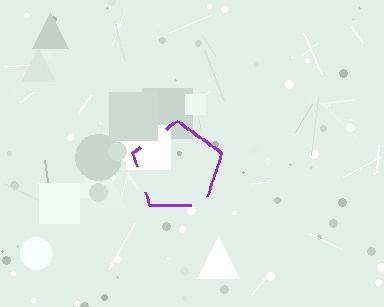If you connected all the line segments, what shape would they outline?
They would outline a pentagon.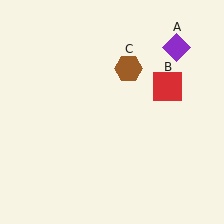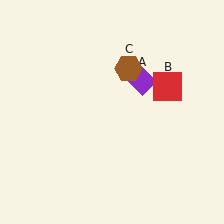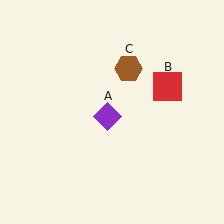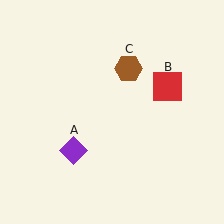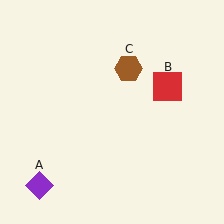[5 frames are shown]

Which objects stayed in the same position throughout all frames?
Red square (object B) and brown hexagon (object C) remained stationary.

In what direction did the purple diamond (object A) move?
The purple diamond (object A) moved down and to the left.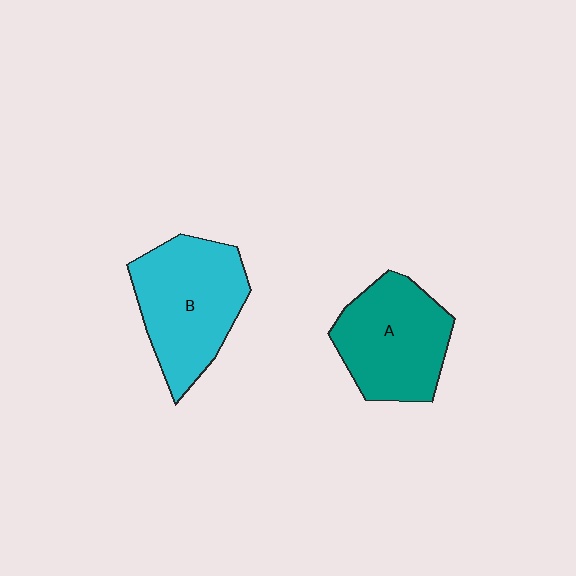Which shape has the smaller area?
Shape A (teal).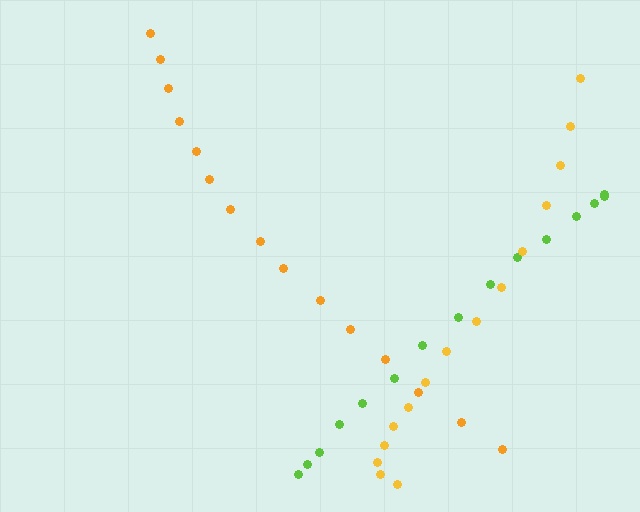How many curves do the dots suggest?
There are 3 distinct paths.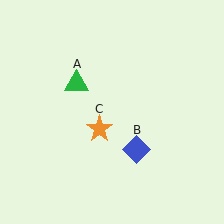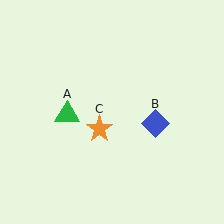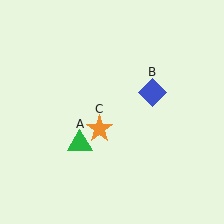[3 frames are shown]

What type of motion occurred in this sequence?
The green triangle (object A), blue diamond (object B) rotated counterclockwise around the center of the scene.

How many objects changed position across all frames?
2 objects changed position: green triangle (object A), blue diamond (object B).